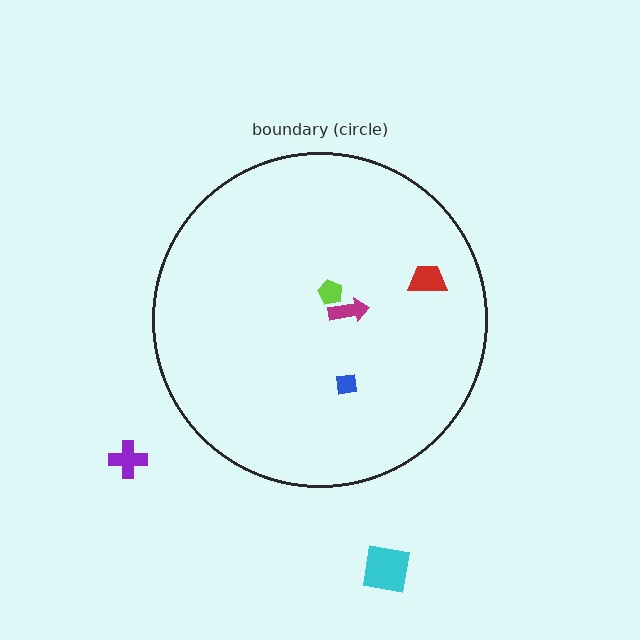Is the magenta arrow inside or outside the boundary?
Inside.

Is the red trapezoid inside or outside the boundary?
Inside.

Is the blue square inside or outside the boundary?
Inside.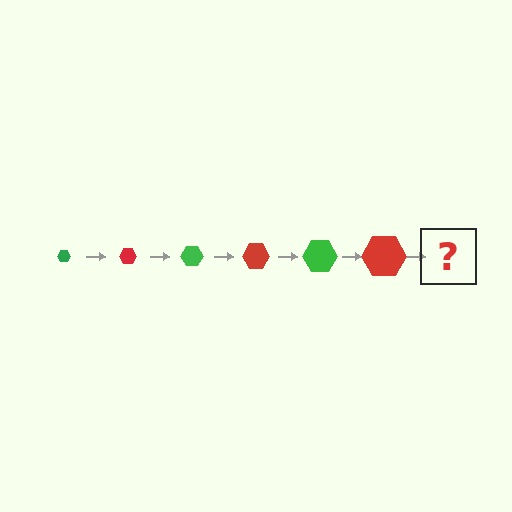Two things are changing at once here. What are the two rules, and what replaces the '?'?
The two rules are that the hexagon grows larger each step and the color cycles through green and red. The '?' should be a green hexagon, larger than the previous one.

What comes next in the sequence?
The next element should be a green hexagon, larger than the previous one.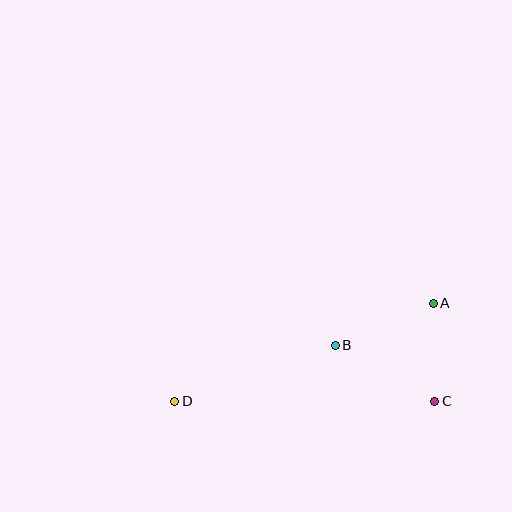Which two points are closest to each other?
Points A and C are closest to each other.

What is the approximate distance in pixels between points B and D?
The distance between B and D is approximately 170 pixels.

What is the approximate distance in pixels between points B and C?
The distance between B and C is approximately 114 pixels.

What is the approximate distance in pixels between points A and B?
The distance between A and B is approximately 106 pixels.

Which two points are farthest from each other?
Points A and D are farthest from each other.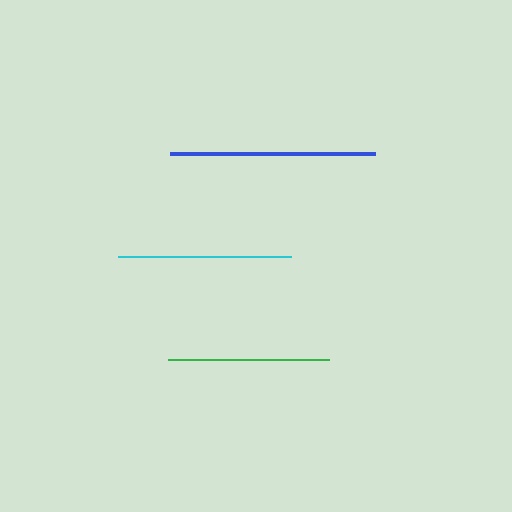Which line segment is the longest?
The blue line is the longest at approximately 205 pixels.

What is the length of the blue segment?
The blue segment is approximately 205 pixels long.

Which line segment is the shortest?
The green line is the shortest at approximately 162 pixels.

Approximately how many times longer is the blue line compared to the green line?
The blue line is approximately 1.3 times the length of the green line.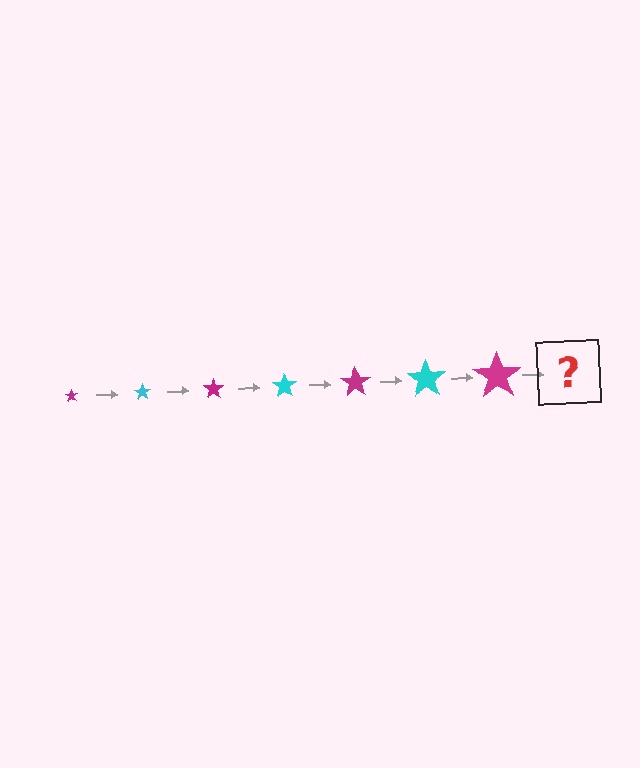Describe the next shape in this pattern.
It should be a cyan star, larger than the previous one.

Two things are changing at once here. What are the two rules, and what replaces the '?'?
The two rules are that the star grows larger each step and the color cycles through magenta and cyan. The '?' should be a cyan star, larger than the previous one.